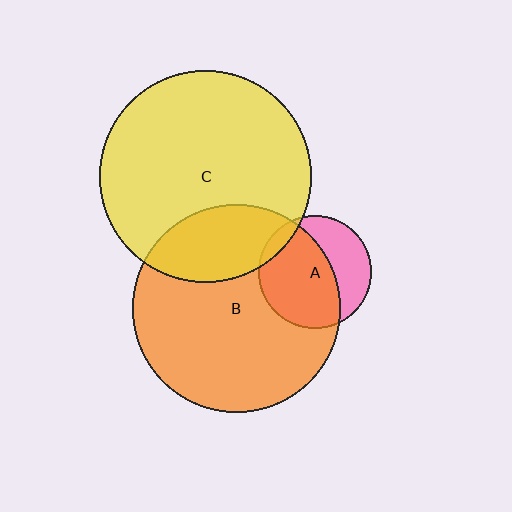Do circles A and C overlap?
Yes.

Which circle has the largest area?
Circle C (yellow).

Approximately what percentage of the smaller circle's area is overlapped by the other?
Approximately 10%.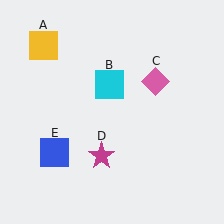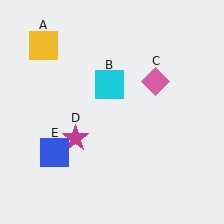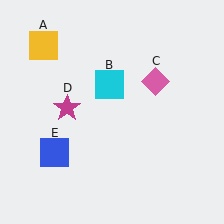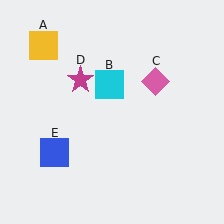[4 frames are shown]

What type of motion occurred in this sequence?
The magenta star (object D) rotated clockwise around the center of the scene.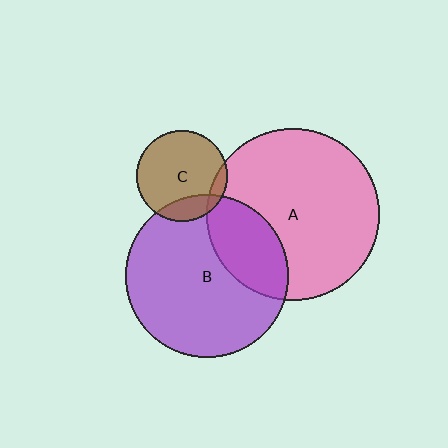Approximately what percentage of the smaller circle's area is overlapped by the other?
Approximately 10%.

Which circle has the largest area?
Circle A (pink).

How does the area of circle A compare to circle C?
Approximately 3.6 times.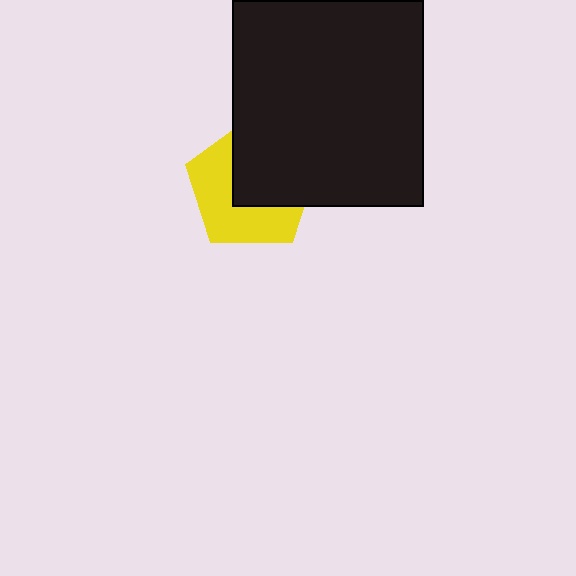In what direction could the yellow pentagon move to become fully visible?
The yellow pentagon could move toward the lower-left. That would shift it out from behind the black rectangle entirely.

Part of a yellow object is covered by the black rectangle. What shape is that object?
It is a pentagon.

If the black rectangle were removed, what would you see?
You would see the complete yellow pentagon.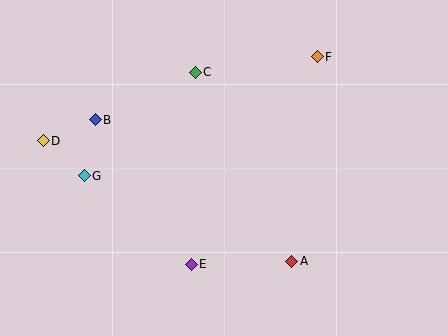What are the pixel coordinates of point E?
Point E is at (191, 264).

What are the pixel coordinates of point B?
Point B is at (95, 120).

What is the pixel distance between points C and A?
The distance between C and A is 212 pixels.